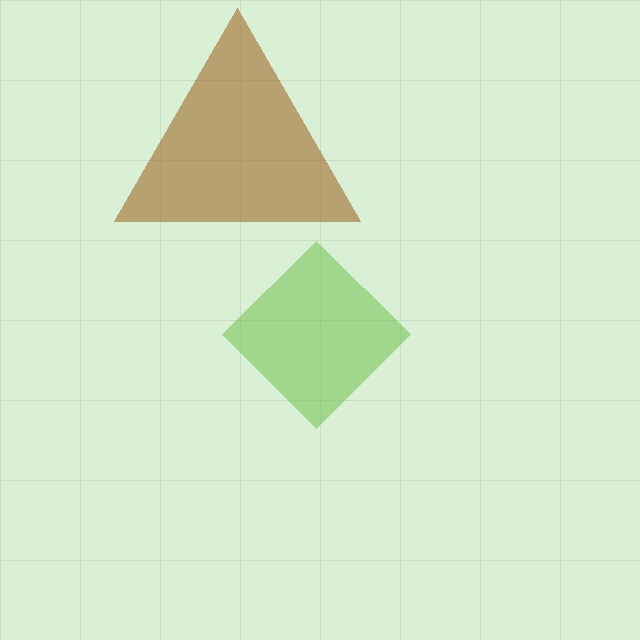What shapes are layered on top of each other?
The layered shapes are: a lime diamond, a brown triangle.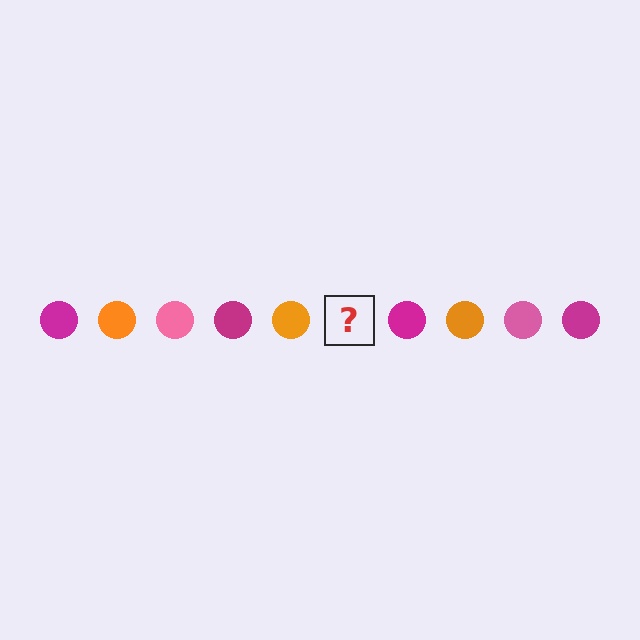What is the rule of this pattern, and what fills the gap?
The rule is that the pattern cycles through magenta, orange, pink circles. The gap should be filled with a pink circle.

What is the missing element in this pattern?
The missing element is a pink circle.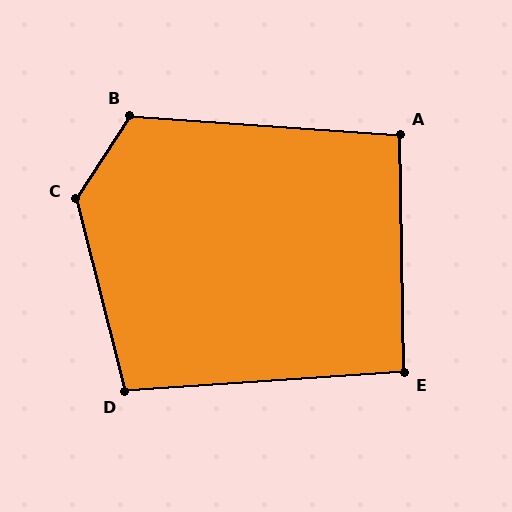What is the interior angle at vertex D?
Approximately 100 degrees (obtuse).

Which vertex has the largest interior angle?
C, at approximately 133 degrees.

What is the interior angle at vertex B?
Approximately 119 degrees (obtuse).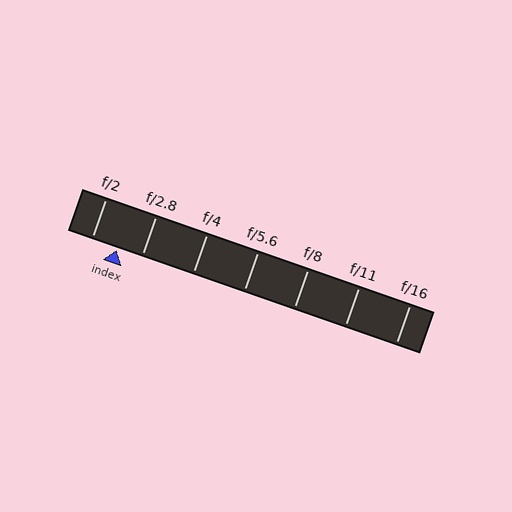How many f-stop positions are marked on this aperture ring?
There are 7 f-stop positions marked.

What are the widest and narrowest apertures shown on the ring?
The widest aperture shown is f/2 and the narrowest is f/16.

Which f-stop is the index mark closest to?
The index mark is closest to f/2.8.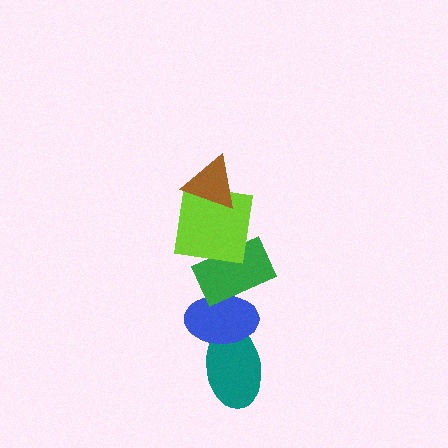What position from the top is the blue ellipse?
The blue ellipse is 4th from the top.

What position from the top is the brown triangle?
The brown triangle is 1st from the top.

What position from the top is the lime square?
The lime square is 2nd from the top.